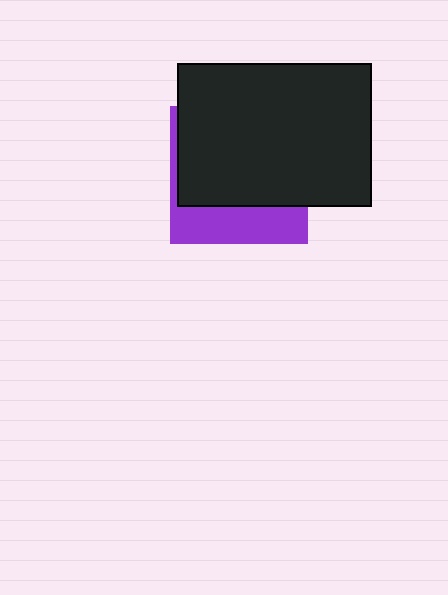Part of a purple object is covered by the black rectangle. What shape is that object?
It is a square.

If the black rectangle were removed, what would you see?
You would see the complete purple square.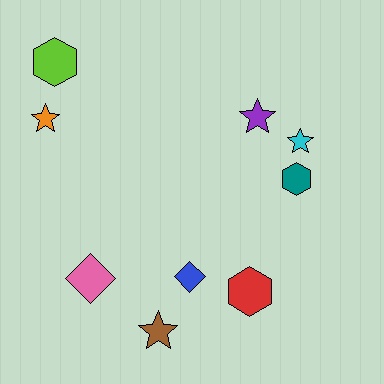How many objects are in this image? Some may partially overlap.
There are 9 objects.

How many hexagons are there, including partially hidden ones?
There are 3 hexagons.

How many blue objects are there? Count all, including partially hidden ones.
There is 1 blue object.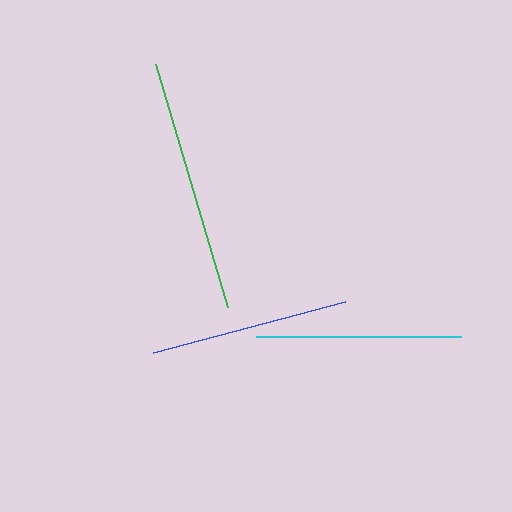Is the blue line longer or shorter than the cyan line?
The cyan line is longer than the blue line.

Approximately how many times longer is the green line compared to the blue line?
The green line is approximately 1.3 times the length of the blue line.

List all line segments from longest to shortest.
From longest to shortest: green, cyan, blue.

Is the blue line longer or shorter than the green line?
The green line is longer than the blue line.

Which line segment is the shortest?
The blue line is the shortest at approximately 199 pixels.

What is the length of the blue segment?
The blue segment is approximately 199 pixels long.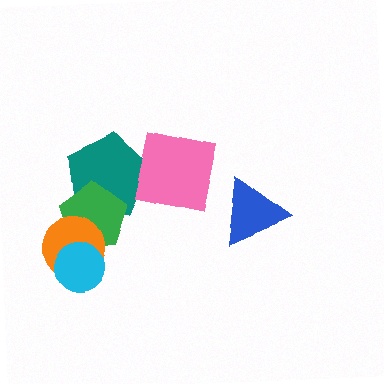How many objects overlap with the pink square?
1 object overlaps with the pink square.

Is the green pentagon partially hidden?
Yes, it is partially covered by another shape.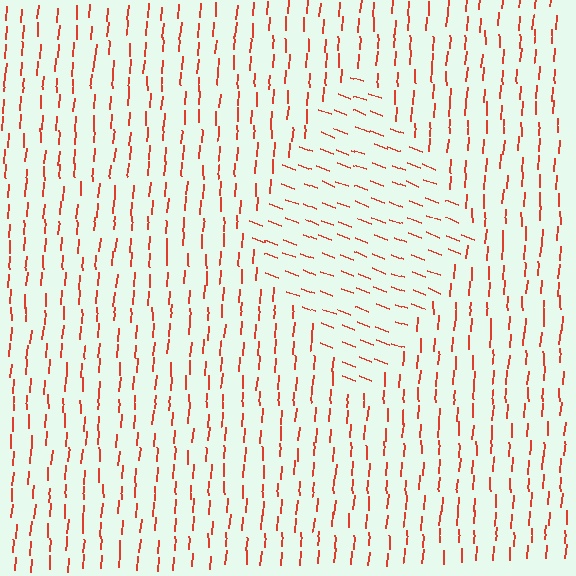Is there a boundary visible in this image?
Yes, there is a texture boundary formed by a change in line orientation.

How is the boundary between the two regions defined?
The boundary is defined purely by a change in line orientation (approximately 73 degrees difference). All lines are the same color and thickness.